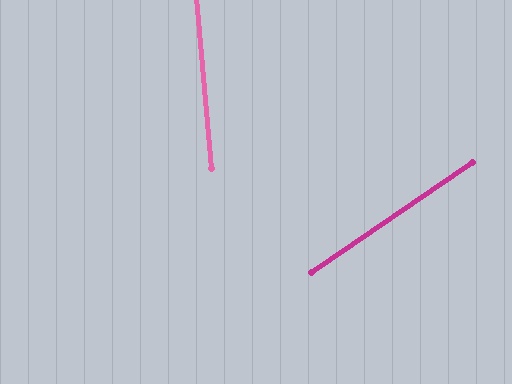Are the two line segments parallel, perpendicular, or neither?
Neither parallel nor perpendicular — they differ by about 61°.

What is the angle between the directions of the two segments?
Approximately 61 degrees.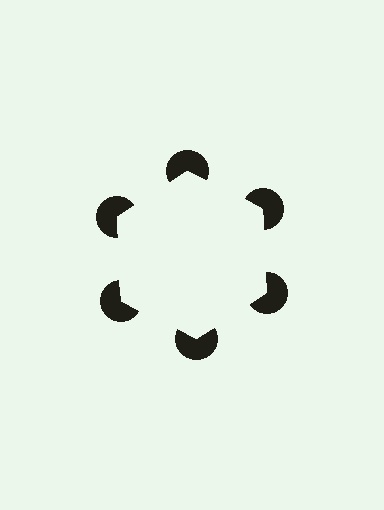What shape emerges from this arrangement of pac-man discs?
An illusory hexagon — its edges are inferred from the aligned wedge cuts in the pac-man discs, not physically drawn.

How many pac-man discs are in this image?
There are 6 — one at each vertex of the illusory hexagon.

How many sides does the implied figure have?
6 sides.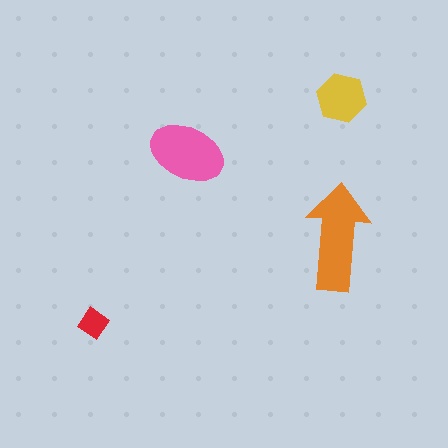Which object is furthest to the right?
The yellow hexagon is rightmost.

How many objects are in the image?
There are 4 objects in the image.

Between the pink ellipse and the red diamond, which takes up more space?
The pink ellipse.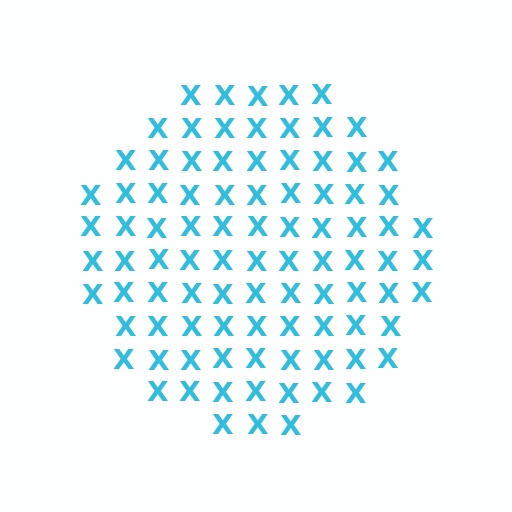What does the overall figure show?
The overall figure shows a circle.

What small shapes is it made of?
It is made of small letter X's.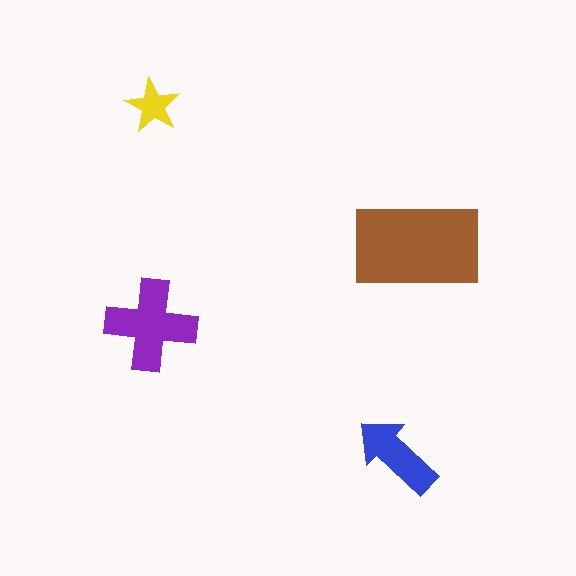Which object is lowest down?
The blue arrow is bottommost.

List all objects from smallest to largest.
The yellow star, the blue arrow, the purple cross, the brown rectangle.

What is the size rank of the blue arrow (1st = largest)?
3rd.